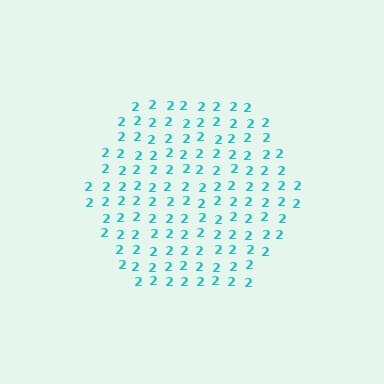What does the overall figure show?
The overall figure shows a hexagon.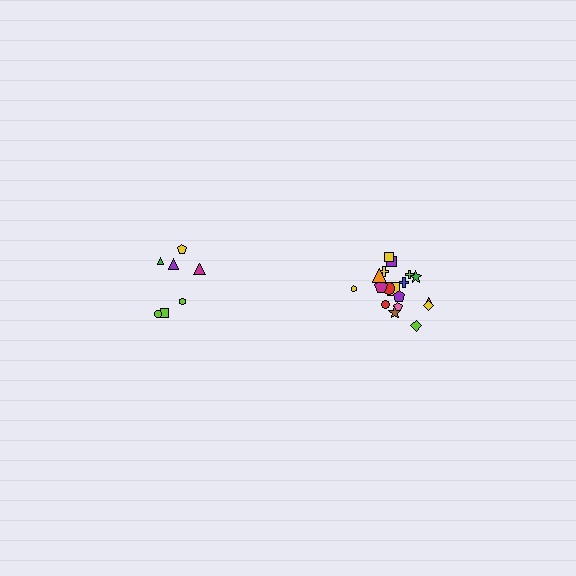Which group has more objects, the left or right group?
The right group.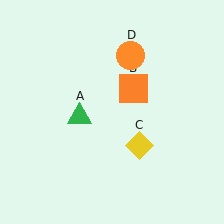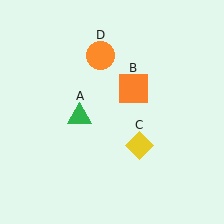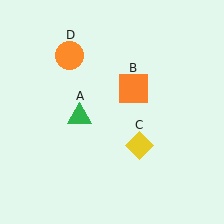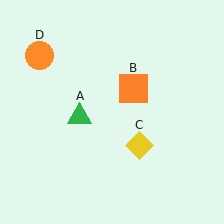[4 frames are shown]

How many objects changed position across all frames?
1 object changed position: orange circle (object D).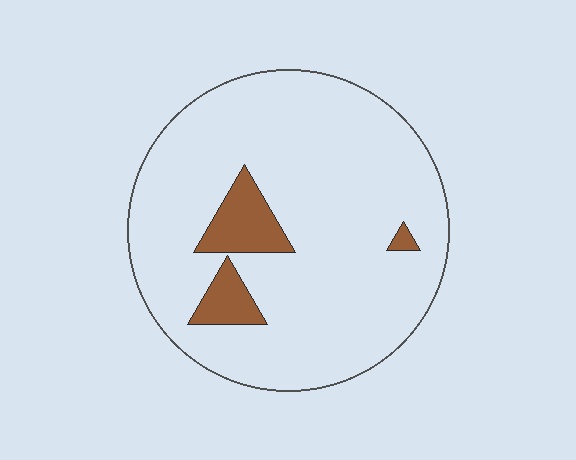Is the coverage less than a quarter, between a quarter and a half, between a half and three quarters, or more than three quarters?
Less than a quarter.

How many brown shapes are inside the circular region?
3.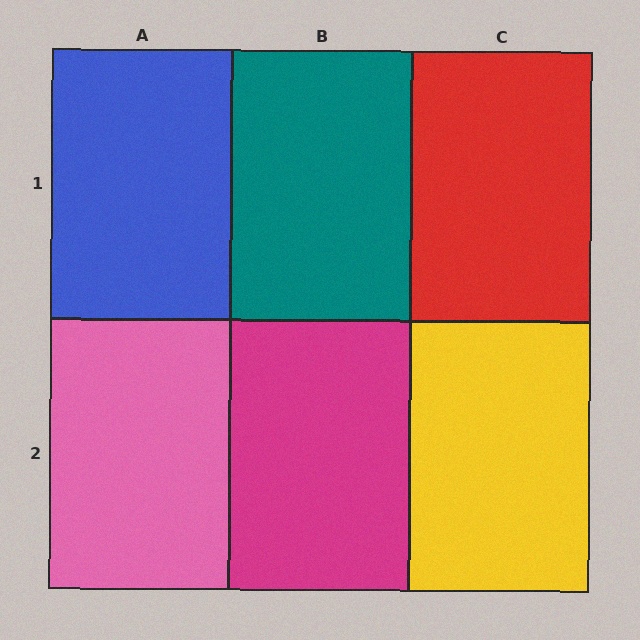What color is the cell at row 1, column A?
Blue.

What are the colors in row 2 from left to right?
Pink, magenta, yellow.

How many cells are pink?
1 cell is pink.